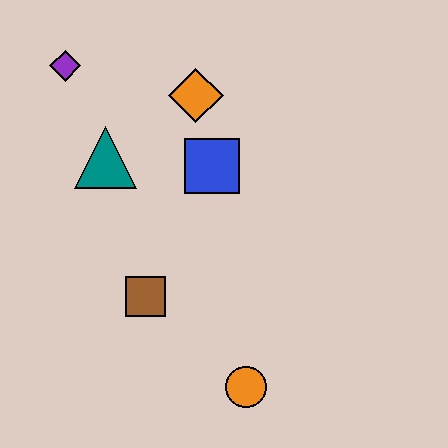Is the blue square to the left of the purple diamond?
No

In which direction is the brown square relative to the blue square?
The brown square is below the blue square.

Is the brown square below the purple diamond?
Yes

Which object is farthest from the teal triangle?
The orange circle is farthest from the teal triangle.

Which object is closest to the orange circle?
The brown square is closest to the orange circle.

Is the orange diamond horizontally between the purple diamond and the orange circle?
Yes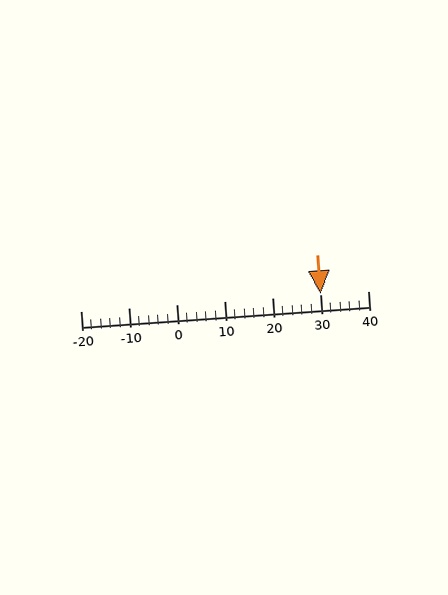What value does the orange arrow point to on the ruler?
The orange arrow points to approximately 30.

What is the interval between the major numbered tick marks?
The major tick marks are spaced 10 units apart.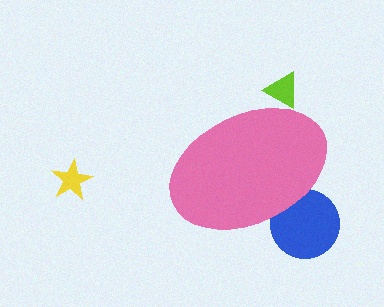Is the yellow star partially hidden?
No, the yellow star is fully visible.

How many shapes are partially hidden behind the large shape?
2 shapes are partially hidden.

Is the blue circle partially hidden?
Yes, the blue circle is partially hidden behind the pink ellipse.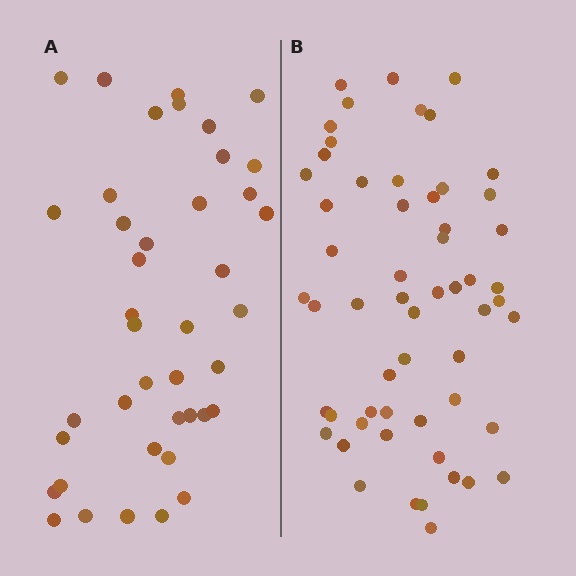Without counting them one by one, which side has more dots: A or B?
Region B (the right region) has more dots.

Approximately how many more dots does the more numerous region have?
Region B has approximately 15 more dots than region A.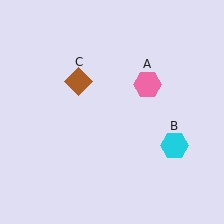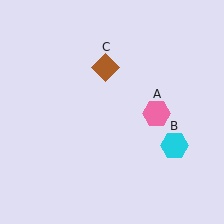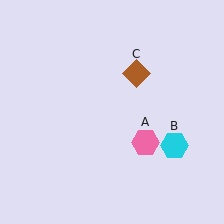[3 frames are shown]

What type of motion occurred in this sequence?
The pink hexagon (object A), brown diamond (object C) rotated clockwise around the center of the scene.